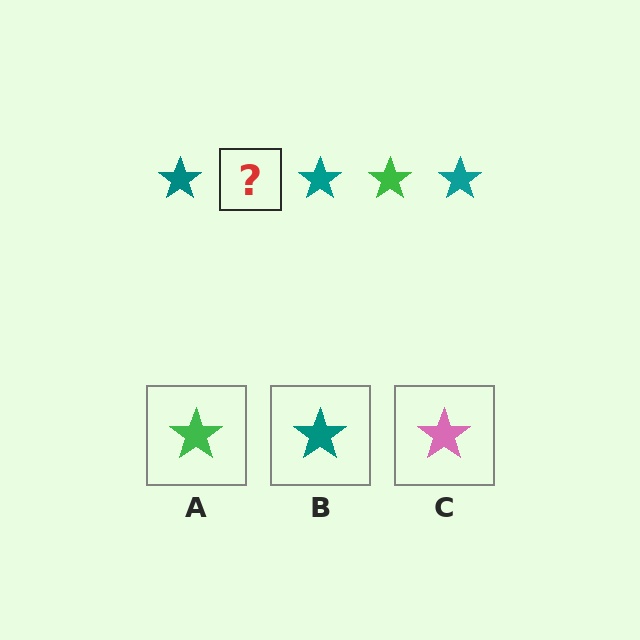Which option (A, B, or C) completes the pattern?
A.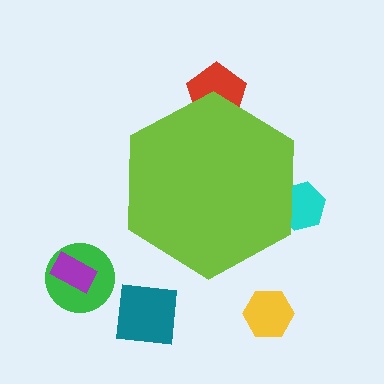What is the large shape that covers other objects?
A lime hexagon.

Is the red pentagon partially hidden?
Yes, the red pentagon is partially hidden behind the lime hexagon.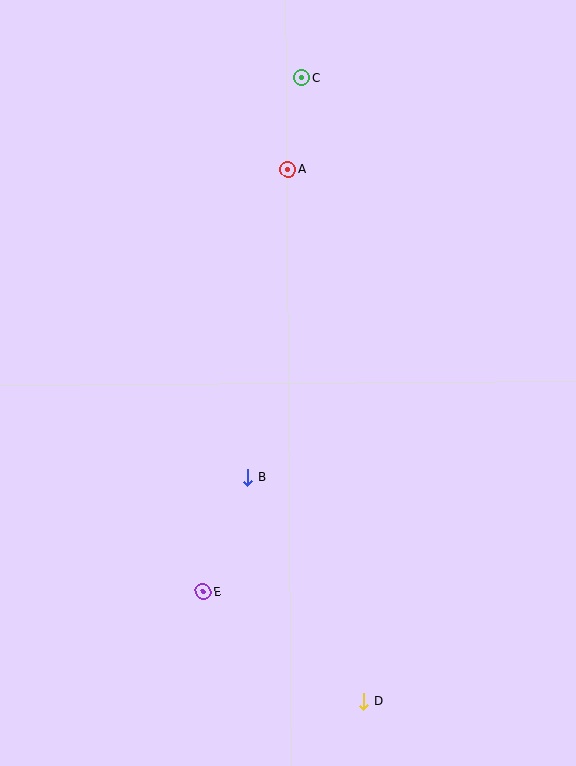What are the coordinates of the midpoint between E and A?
The midpoint between E and A is at (246, 380).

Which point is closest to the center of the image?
Point B at (247, 478) is closest to the center.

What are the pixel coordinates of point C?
Point C is at (301, 78).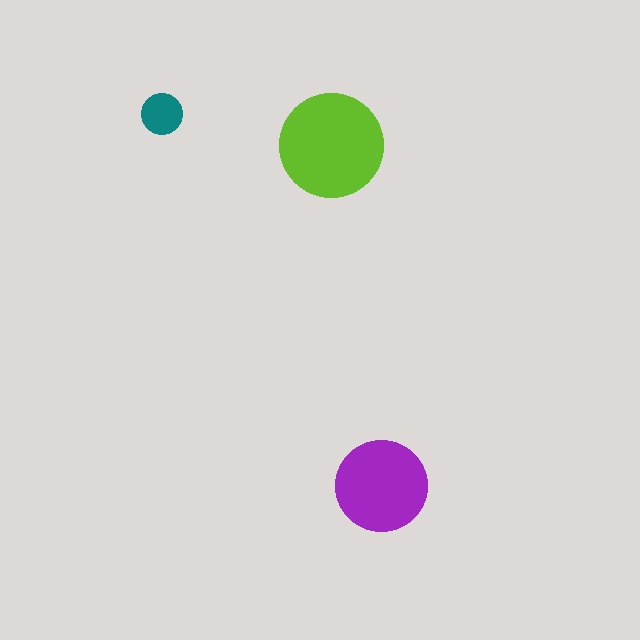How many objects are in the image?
There are 3 objects in the image.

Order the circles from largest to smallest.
the lime one, the purple one, the teal one.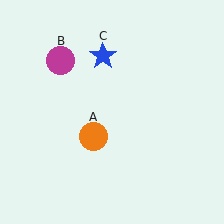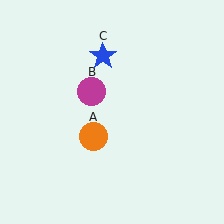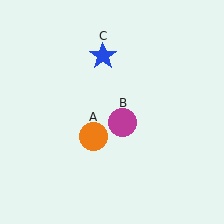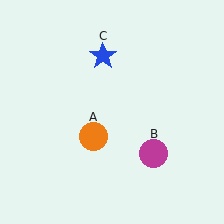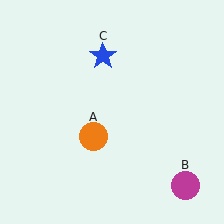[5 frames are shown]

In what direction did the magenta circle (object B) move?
The magenta circle (object B) moved down and to the right.